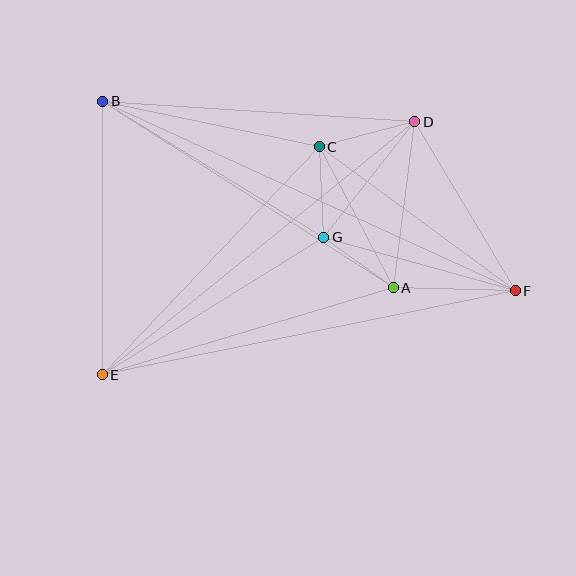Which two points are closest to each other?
Points A and G are closest to each other.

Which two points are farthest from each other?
Points B and F are farthest from each other.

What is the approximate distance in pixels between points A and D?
The distance between A and D is approximately 167 pixels.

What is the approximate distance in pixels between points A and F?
The distance between A and F is approximately 122 pixels.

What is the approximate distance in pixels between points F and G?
The distance between F and G is approximately 199 pixels.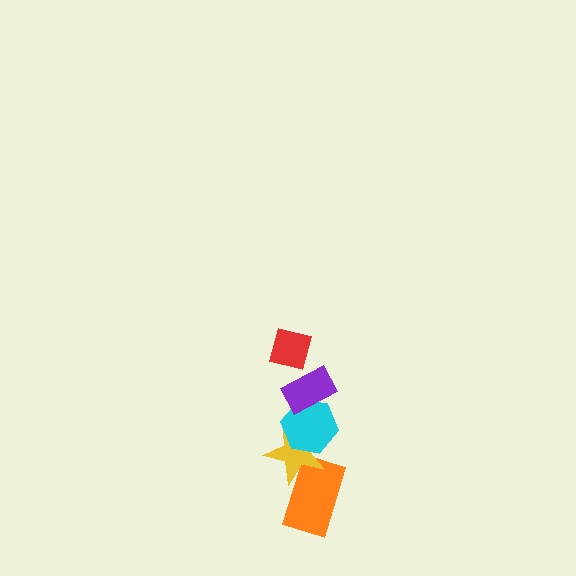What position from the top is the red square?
The red square is 1st from the top.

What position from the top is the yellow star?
The yellow star is 4th from the top.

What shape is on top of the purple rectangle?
The red square is on top of the purple rectangle.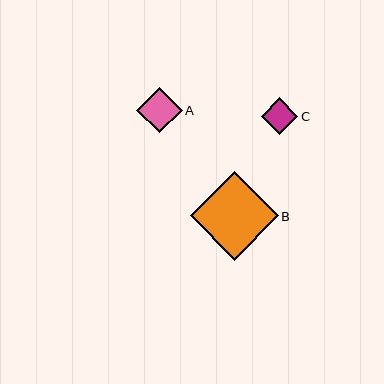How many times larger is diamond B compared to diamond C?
Diamond B is approximately 2.4 times the size of diamond C.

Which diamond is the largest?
Diamond B is the largest with a size of approximately 88 pixels.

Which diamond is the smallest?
Diamond C is the smallest with a size of approximately 36 pixels.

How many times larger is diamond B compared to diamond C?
Diamond B is approximately 2.4 times the size of diamond C.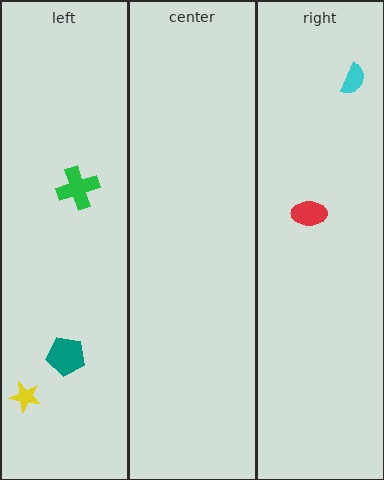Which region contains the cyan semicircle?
The right region.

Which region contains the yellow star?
The left region.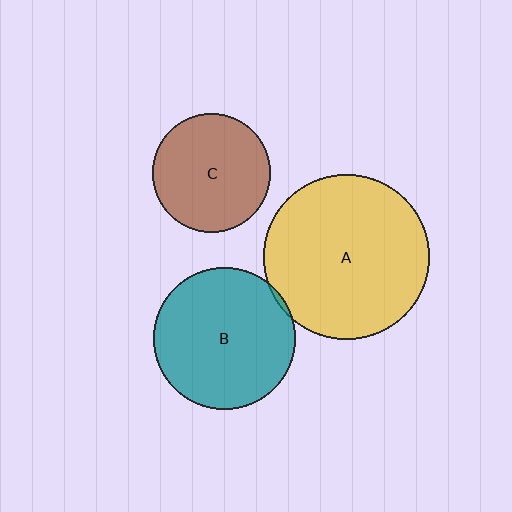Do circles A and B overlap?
Yes.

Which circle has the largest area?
Circle A (yellow).